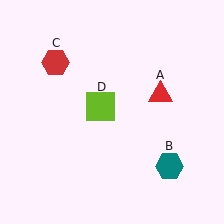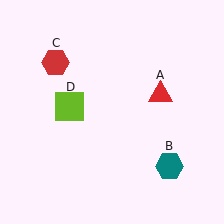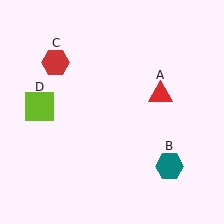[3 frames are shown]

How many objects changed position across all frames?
1 object changed position: lime square (object D).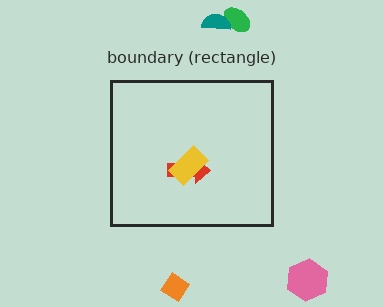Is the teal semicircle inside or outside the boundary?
Outside.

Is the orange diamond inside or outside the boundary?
Outside.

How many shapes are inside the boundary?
2 inside, 4 outside.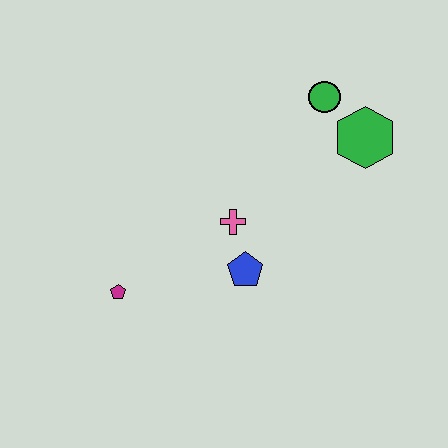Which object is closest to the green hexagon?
The green circle is closest to the green hexagon.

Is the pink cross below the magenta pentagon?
No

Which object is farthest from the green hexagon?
The magenta pentagon is farthest from the green hexagon.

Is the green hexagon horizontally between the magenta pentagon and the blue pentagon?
No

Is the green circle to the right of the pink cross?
Yes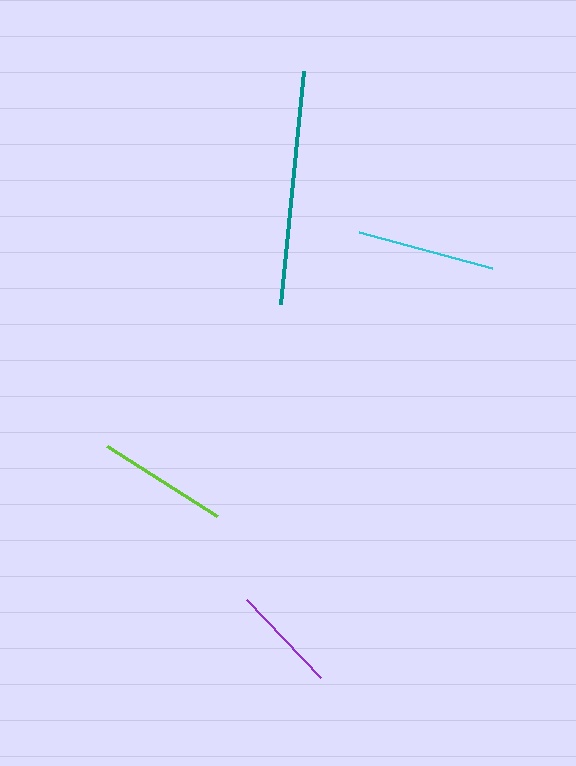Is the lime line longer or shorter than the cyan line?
The cyan line is longer than the lime line.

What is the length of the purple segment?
The purple segment is approximately 108 pixels long.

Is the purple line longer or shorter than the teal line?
The teal line is longer than the purple line.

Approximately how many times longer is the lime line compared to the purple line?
The lime line is approximately 1.2 times the length of the purple line.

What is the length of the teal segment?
The teal segment is approximately 233 pixels long.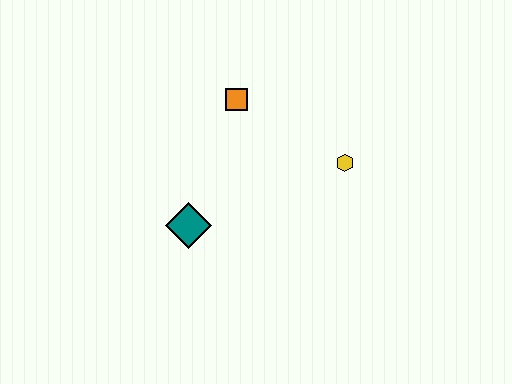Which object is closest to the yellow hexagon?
The orange square is closest to the yellow hexagon.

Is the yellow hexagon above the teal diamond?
Yes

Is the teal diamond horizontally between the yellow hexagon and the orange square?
No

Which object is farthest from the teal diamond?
The yellow hexagon is farthest from the teal diamond.